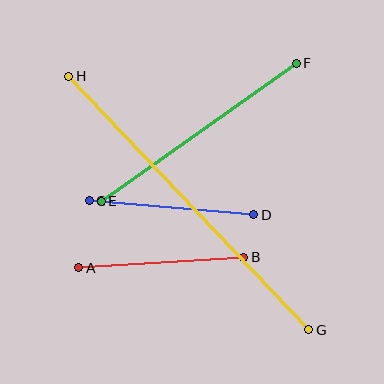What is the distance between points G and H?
The distance is approximately 349 pixels.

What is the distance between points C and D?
The distance is approximately 165 pixels.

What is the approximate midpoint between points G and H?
The midpoint is at approximately (189, 203) pixels.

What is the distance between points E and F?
The distance is approximately 239 pixels.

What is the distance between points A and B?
The distance is approximately 165 pixels.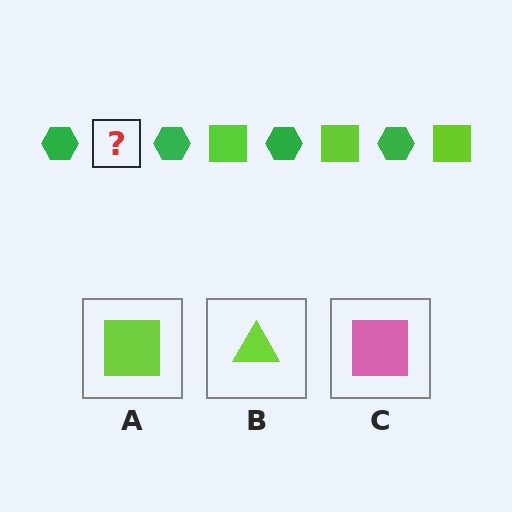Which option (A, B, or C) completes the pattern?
A.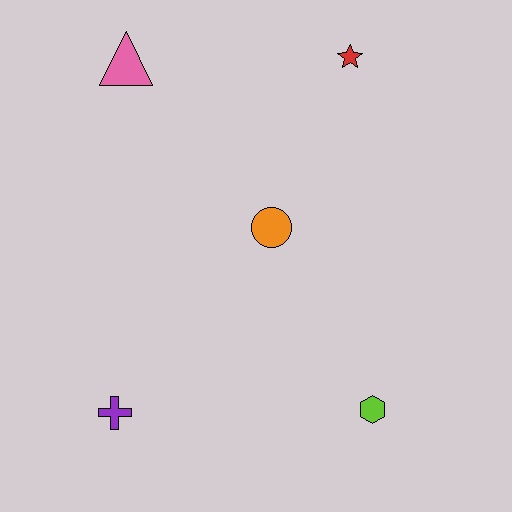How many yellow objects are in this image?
There are no yellow objects.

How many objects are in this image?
There are 5 objects.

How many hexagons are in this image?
There is 1 hexagon.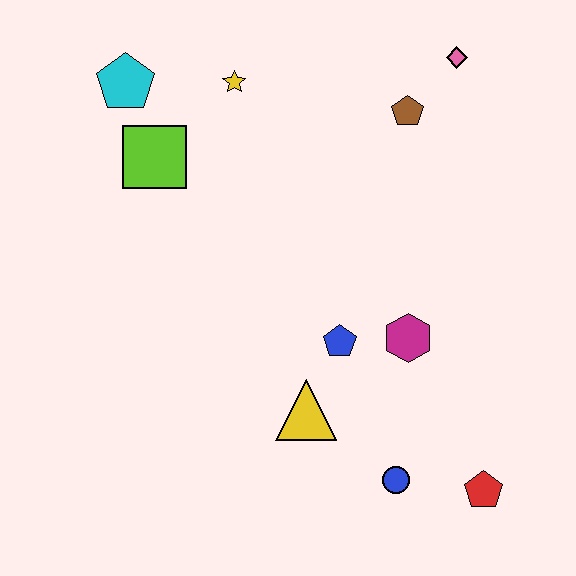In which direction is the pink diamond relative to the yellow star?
The pink diamond is to the right of the yellow star.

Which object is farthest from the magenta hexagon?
The cyan pentagon is farthest from the magenta hexagon.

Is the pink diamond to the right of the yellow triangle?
Yes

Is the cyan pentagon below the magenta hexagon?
No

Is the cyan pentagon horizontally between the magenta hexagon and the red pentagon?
No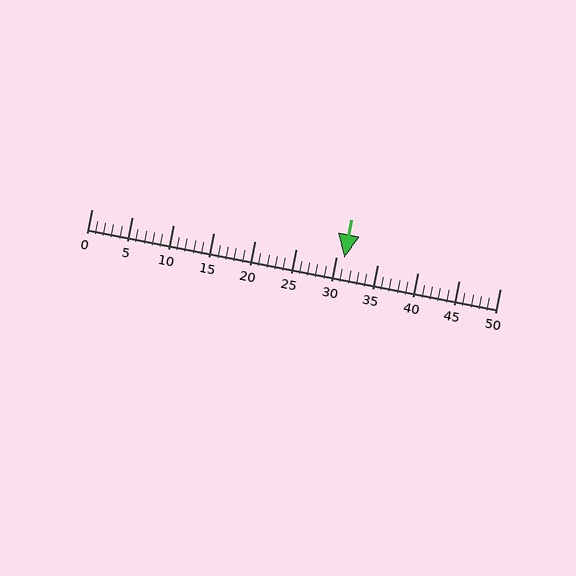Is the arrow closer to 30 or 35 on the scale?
The arrow is closer to 30.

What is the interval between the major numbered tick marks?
The major tick marks are spaced 5 units apart.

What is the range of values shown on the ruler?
The ruler shows values from 0 to 50.